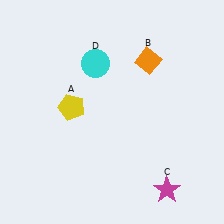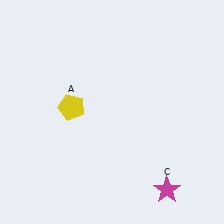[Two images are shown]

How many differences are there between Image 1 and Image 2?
There are 2 differences between the two images.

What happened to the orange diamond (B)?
The orange diamond (B) was removed in Image 2. It was in the top-right area of Image 1.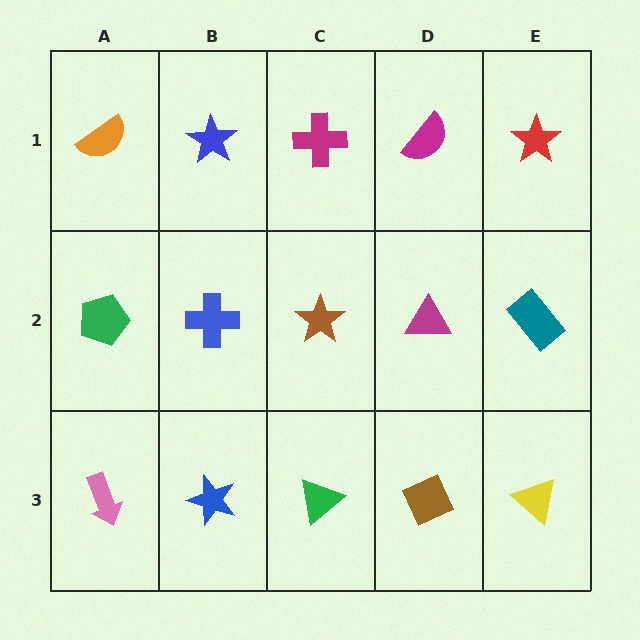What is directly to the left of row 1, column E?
A magenta semicircle.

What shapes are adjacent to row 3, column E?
A teal rectangle (row 2, column E), a brown diamond (row 3, column D).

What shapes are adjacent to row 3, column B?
A blue cross (row 2, column B), a pink arrow (row 3, column A), a green triangle (row 3, column C).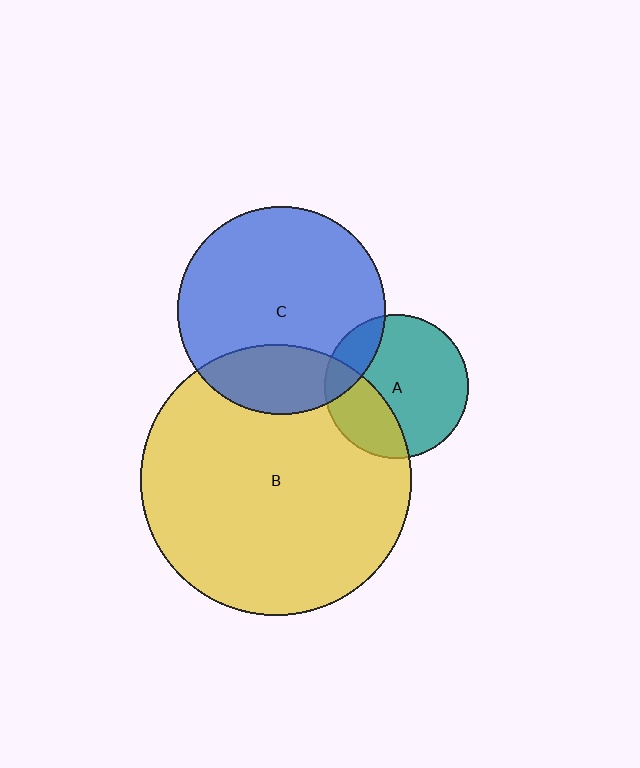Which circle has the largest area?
Circle B (yellow).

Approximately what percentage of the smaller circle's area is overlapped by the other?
Approximately 30%.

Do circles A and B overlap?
Yes.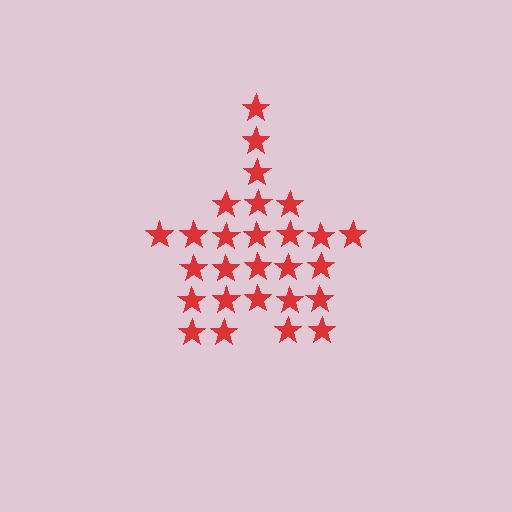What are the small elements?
The small elements are stars.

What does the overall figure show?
The overall figure shows a star.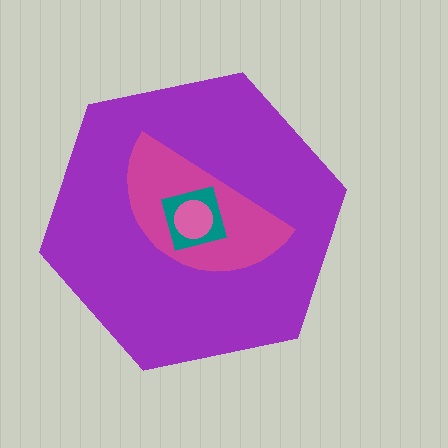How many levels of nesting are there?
4.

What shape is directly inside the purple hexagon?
The magenta semicircle.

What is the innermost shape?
The pink circle.